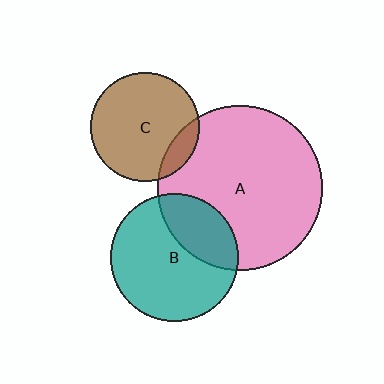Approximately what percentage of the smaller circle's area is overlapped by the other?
Approximately 30%.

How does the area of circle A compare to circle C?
Approximately 2.3 times.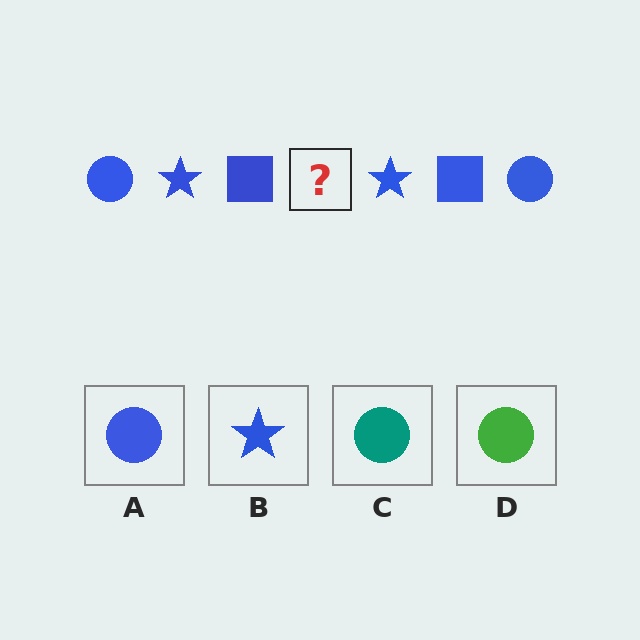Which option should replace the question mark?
Option A.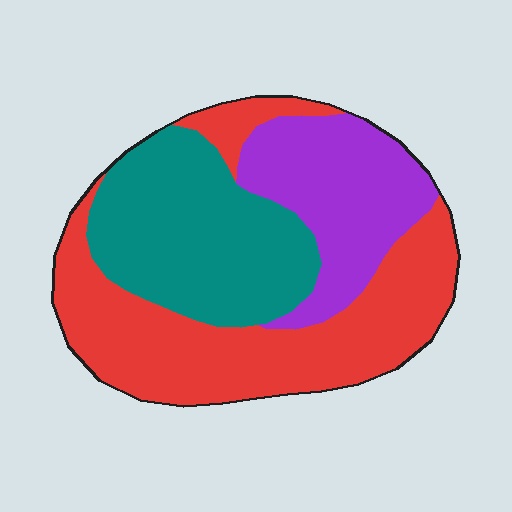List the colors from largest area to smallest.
From largest to smallest: red, teal, purple.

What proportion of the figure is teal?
Teal takes up about one third (1/3) of the figure.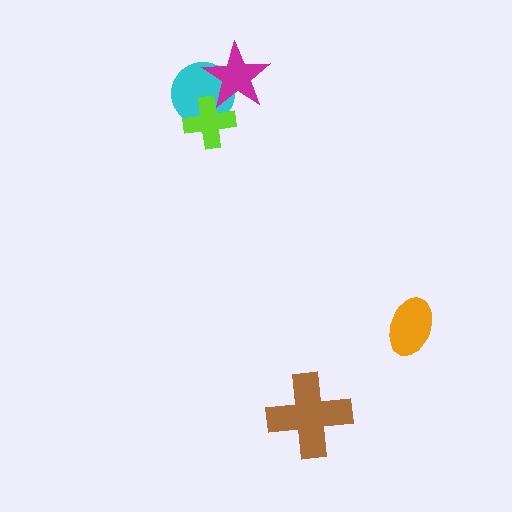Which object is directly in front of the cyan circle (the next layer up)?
The lime cross is directly in front of the cyan circle.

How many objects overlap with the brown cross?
0 objects overlap with the brown cross.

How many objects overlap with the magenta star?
2 objects overlap with the magenta star.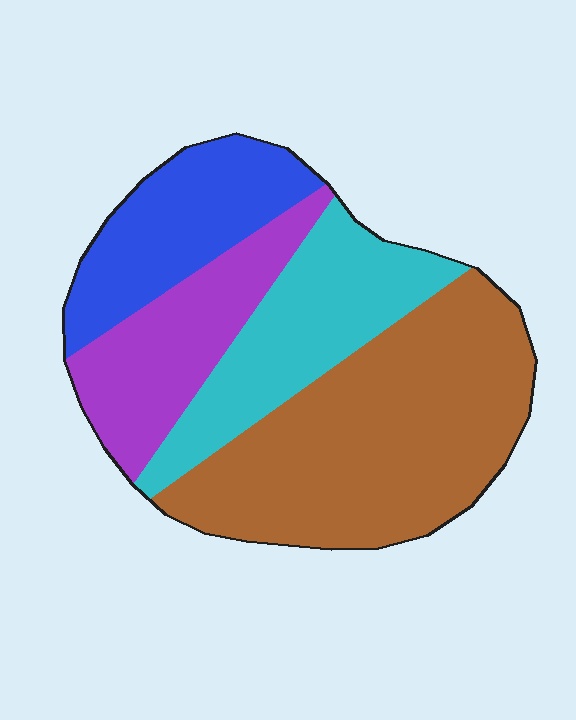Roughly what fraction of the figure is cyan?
Cyan takes up about one fifth (1/5) of the figure.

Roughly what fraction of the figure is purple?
Purple covers roughly 20% of the figure.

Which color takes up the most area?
Brown, at roughly 40%.